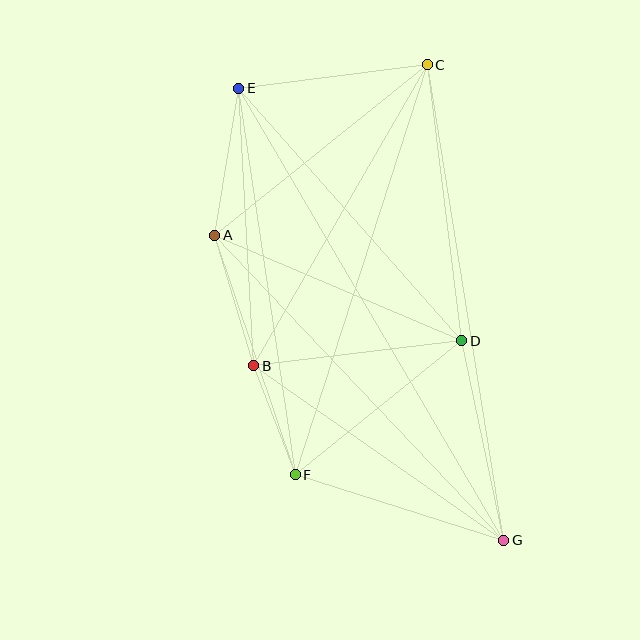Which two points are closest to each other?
Points B and F are closest to each other.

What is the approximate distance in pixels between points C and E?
The distance between C and E is approximately 190 pixels.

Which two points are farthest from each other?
Points E and G are farthest from each other.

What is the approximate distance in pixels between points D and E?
The distance between D and E is approximately 337 pixels.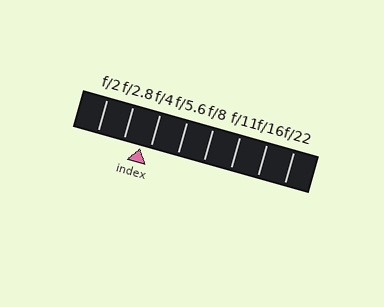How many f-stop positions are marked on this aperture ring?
There are 8 f-stop positions marked.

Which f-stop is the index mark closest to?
The index mark is closest to f/4.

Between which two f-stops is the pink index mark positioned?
The index mark is between f/2.8 and f/4.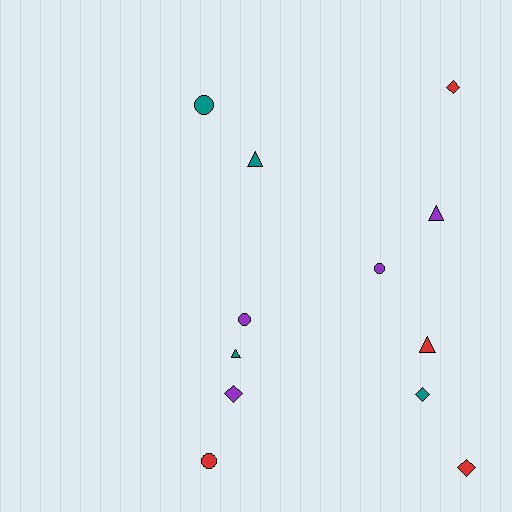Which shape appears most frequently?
Circle, with 4 objects.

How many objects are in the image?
There are 12 objects.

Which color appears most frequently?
Purple, with 4 objects.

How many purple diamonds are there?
There is 1 purple diamond.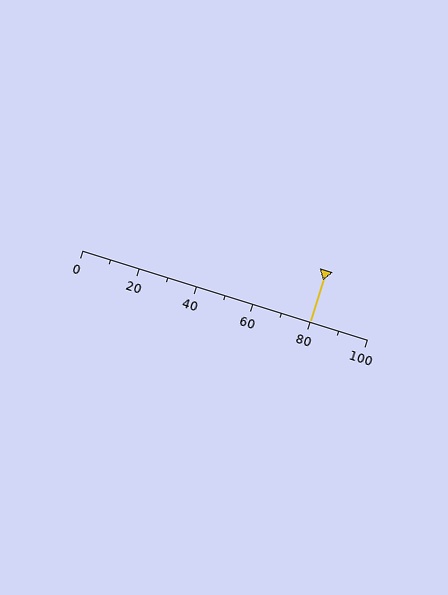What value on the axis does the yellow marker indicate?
The marker indicates approximately 80.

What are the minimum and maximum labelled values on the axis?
The axis runs from 0 to 100.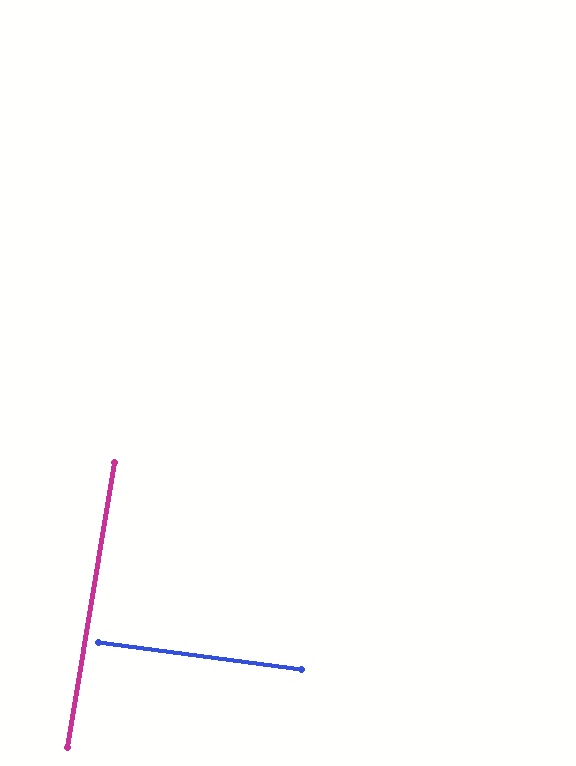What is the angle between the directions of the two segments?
Approximately 89 degrees.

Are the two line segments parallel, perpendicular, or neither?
Perpendicular — they meet at approximately 89°.